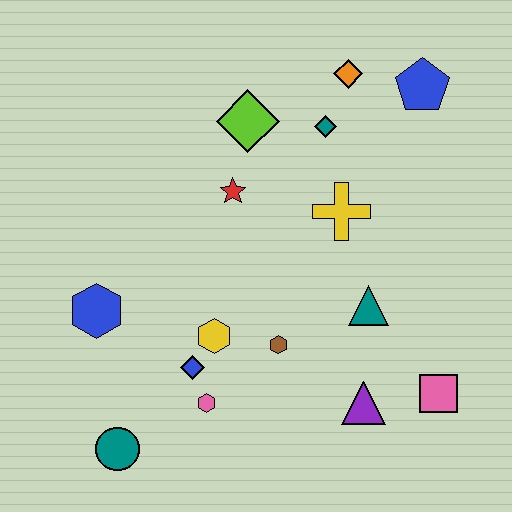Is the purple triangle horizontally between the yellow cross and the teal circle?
No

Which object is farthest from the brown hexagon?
The blue pentagon is farthest from the brown hexagon.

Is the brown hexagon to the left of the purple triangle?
Yes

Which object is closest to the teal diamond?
The orange diamond is closest to the teal diamond.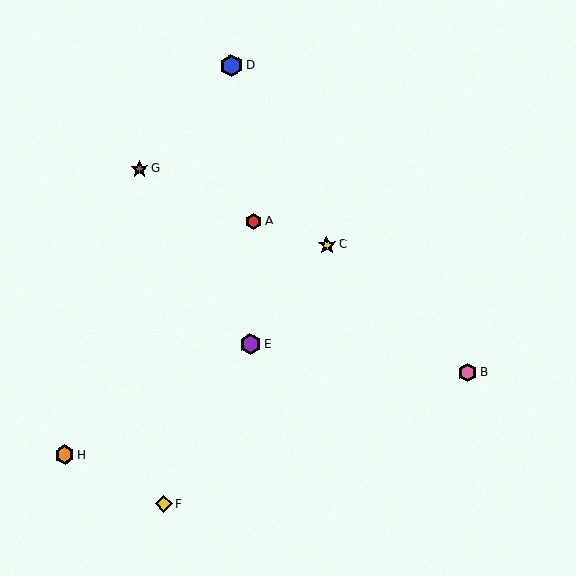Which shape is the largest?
The blue hexagon (labeled D) is the largest.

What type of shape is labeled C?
Shape C is a yellow star.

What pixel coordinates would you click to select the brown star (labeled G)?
Click at (139, 169) to select the brown star G.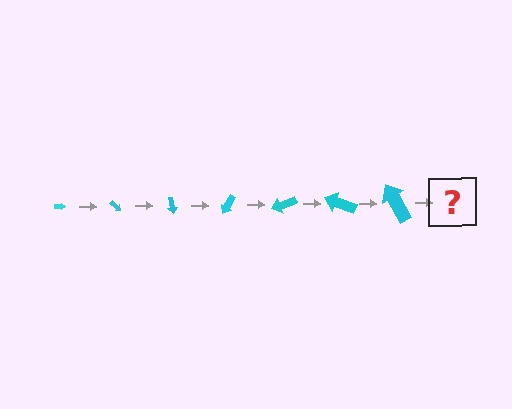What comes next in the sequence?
The next element should be an arrow, larger than the previous one and rotated 280 degrees from the start.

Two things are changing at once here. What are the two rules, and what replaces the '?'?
The two rules are that the arrow grows larger each step and it rotates 40 degrees each step. The '?' should be an arrow, larger than the previous one and rotated 280 degrees from the start.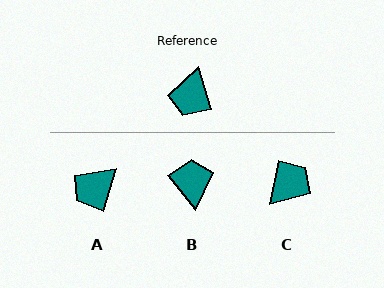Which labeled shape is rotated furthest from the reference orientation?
B, about 158 degrees away.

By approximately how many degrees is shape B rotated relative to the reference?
Approximately 158 degrees clockwise.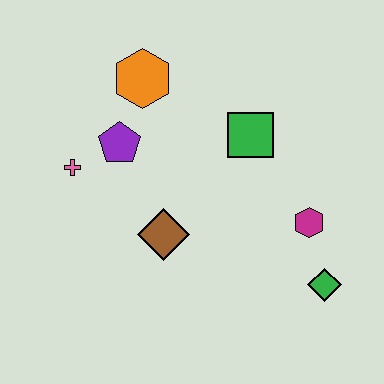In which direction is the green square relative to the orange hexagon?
The green square is to the right of the orange hexagon.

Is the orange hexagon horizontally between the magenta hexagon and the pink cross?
Yes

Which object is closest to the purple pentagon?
The pink cross is closest to the purple pentagon.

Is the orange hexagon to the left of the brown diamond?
Yes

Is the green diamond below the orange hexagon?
Yes